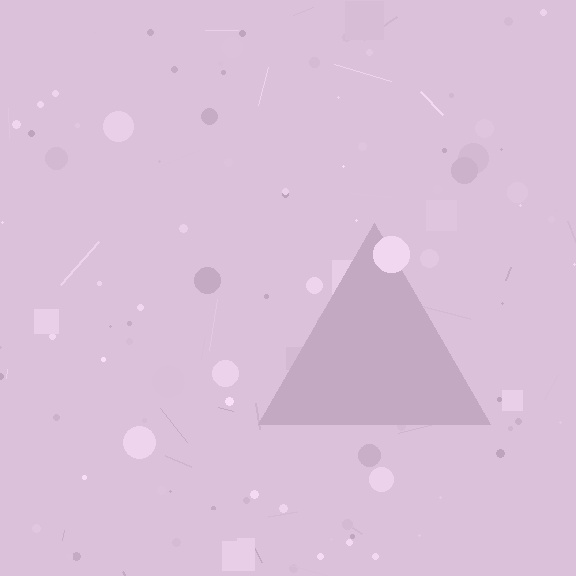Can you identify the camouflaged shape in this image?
The camouflaged shape is a triangle.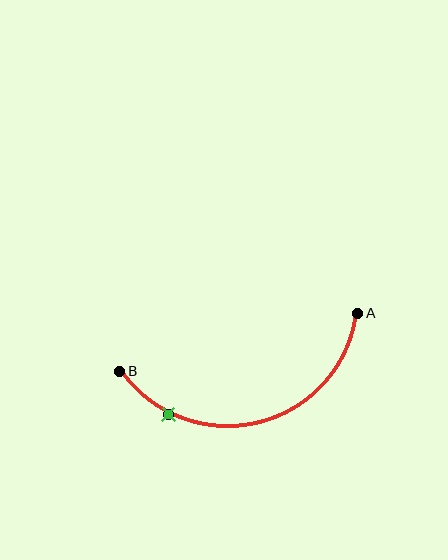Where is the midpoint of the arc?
The arc midpoint is the point on the curve farthest from the straight line joining A and B. It sits below that line.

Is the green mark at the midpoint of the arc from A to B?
No. The green mark lies on the arc but is closer to endpoint B. The arc midpoint would be at the point on the curve equidistant along the arc from both A and B.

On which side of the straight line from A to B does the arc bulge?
The arc bulges below the straight line connecting A and B.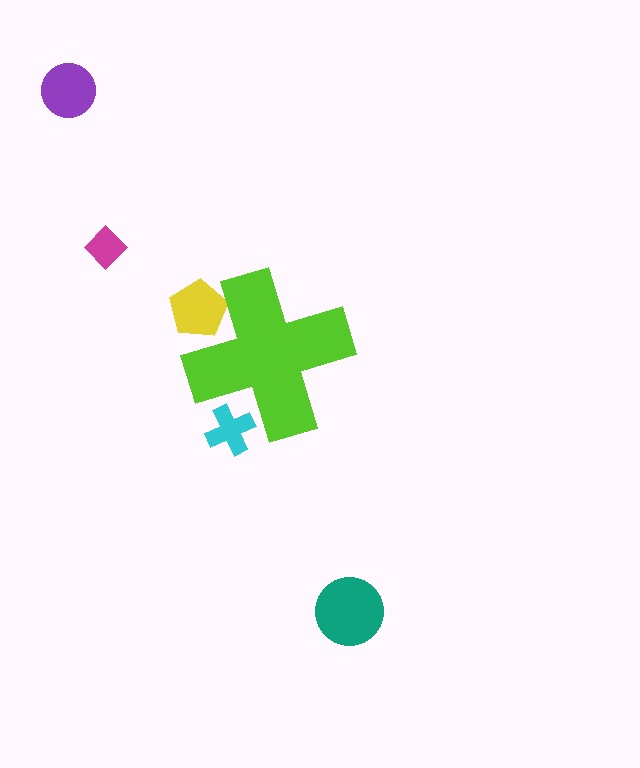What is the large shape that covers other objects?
A lime cross.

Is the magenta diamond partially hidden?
No, the magenta diamond is fully visible.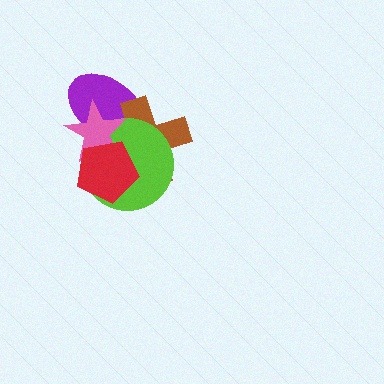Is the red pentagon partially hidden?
No, no other shape covers it.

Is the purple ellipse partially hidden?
Yes, it is partially covered by another shape.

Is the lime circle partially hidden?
Yes, it is partially covered by another shape.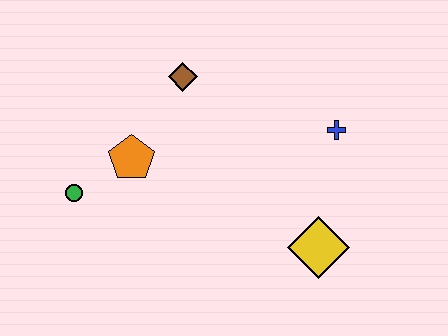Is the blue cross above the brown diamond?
No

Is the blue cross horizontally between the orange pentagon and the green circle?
No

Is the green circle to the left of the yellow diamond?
Yes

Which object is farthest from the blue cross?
The green circle is farthest from the blue cross.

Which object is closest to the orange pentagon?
The green circle is closest to the orange pentagon.